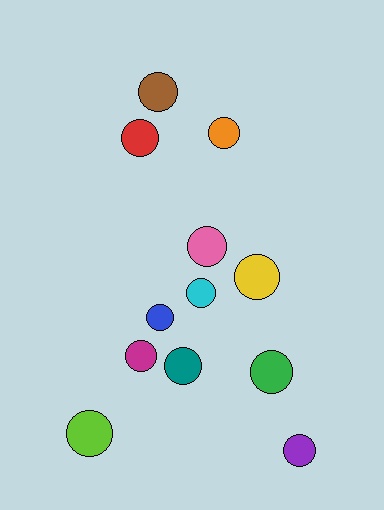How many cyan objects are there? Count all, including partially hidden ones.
There is 1 cyan object.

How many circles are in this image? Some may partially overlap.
There are 12 circles.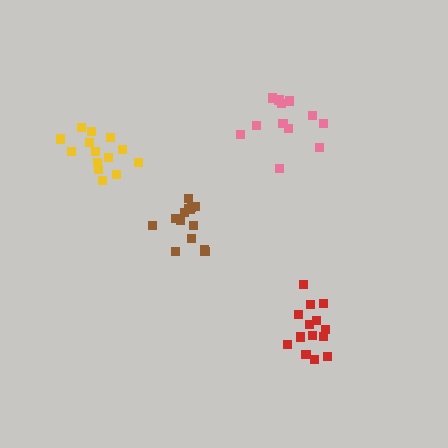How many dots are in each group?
Group 1: 12 dots, Group 2: 14 dots, Group 3: 14 dots, Group 4: 14 dots (54 total).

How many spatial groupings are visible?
There are 4 spatial groupings.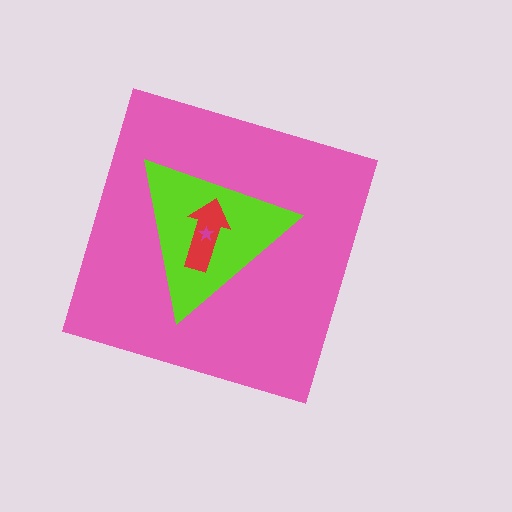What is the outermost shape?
The pink diamond.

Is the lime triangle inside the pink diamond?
Yes.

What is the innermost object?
The magenta star.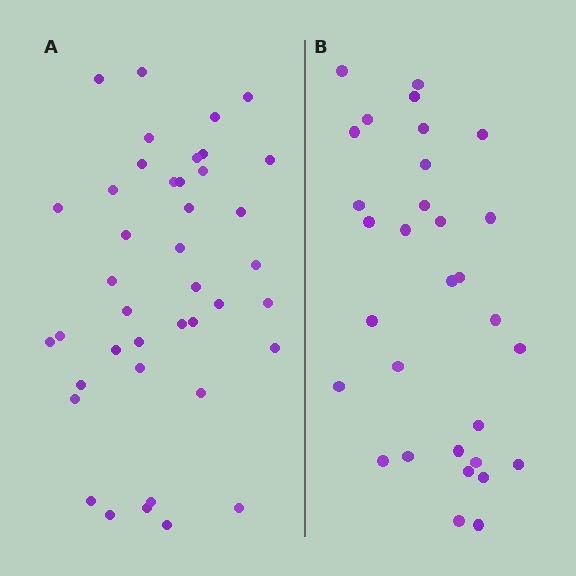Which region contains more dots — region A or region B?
Region A (the left region) has more dots.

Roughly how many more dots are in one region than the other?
Region A has roughly 10 or so more dots than region B.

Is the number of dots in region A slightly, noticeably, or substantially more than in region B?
Region A has noticeably more, but not dramatically so. The ratio is roughly 1.3 to 1.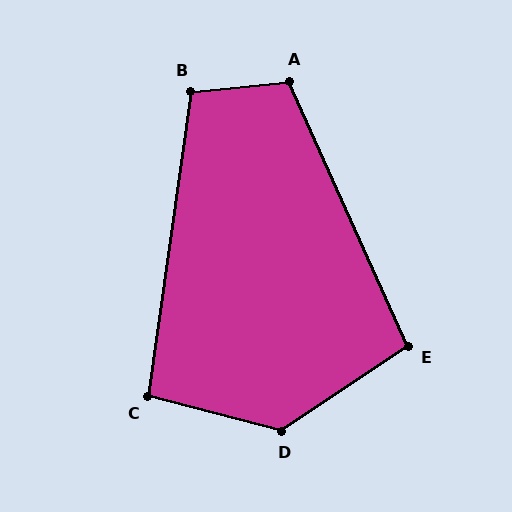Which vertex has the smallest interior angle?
C, at approximately 97 degrees.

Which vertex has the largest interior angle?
D, at approximately 132 degrees.